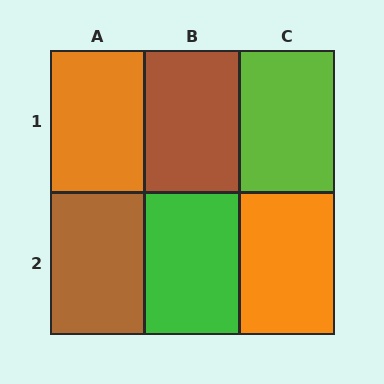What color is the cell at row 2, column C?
Orange.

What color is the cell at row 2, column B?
Green.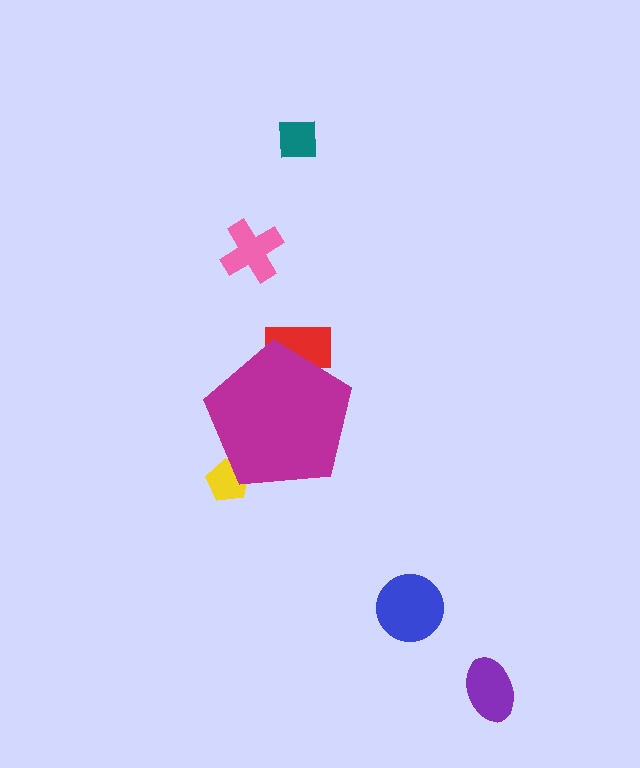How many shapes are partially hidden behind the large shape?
2 shapes are partially hidden.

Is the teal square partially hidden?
No, the teal square is fully visible.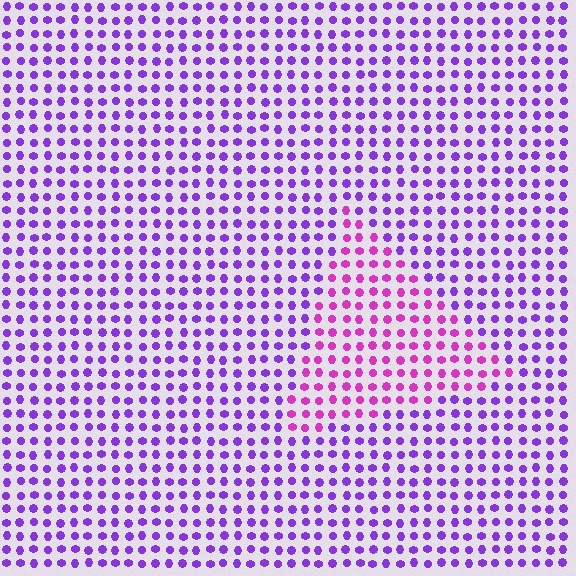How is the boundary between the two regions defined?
The boundary is defined purely by a slight shift in hue (about 38 degrees). Spacing, size, and orientation are identical on both sides.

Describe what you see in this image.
The image is filled with small purple elements in a uniform arrangement. A triangle-shaped region is visible where the elements are tinted to a slightly different hue, forming a subtle color boundary.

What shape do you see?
I see a triangle.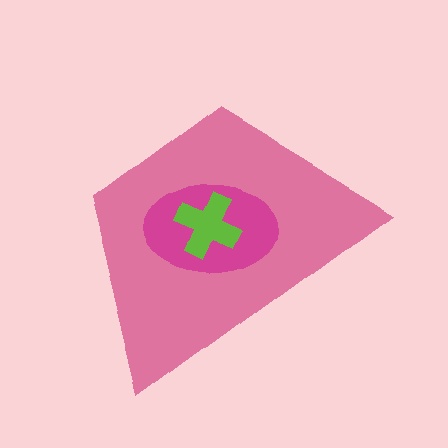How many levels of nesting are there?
3.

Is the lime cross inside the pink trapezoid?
Yes.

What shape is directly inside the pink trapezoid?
The magenta ellipse.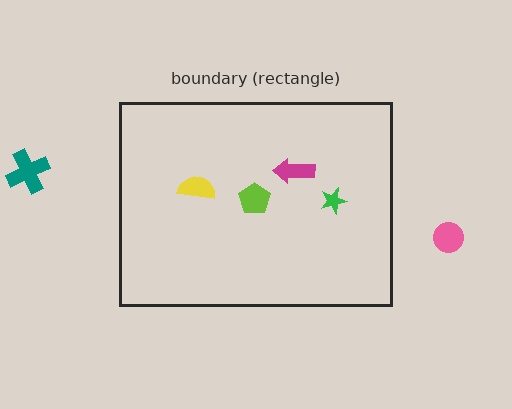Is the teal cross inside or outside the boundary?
Outside.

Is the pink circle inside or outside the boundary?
Outside.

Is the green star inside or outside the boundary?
Inside.